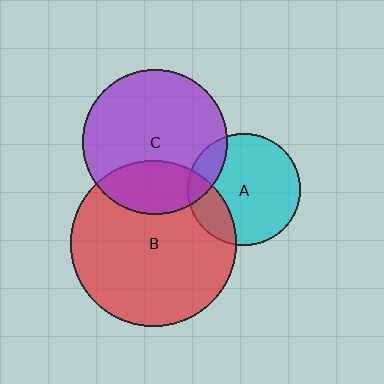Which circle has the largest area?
Circle B (red).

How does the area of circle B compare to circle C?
Approximately 1.3 times.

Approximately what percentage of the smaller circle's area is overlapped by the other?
Approximately 15%.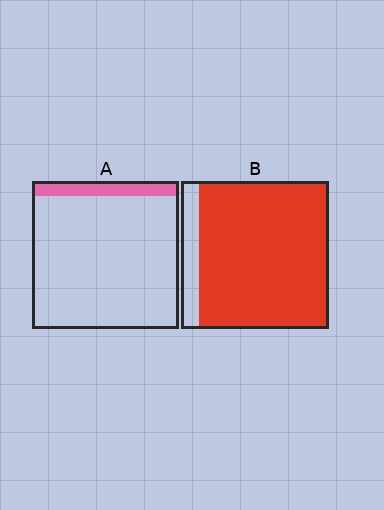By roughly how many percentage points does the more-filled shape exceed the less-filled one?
By roughly 80 percentage points (B over A).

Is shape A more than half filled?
No.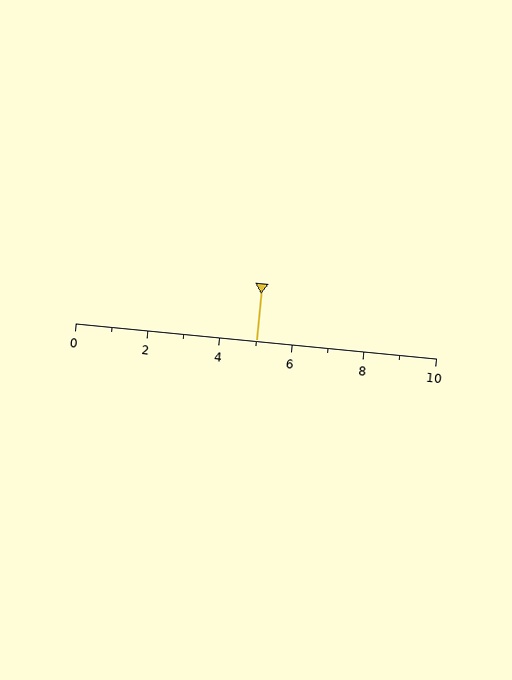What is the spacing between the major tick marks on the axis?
The major ticks are spaced 2 apart.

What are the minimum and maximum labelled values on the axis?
The axis runs from 0 to 10.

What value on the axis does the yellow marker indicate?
The marker indicates approximately 5.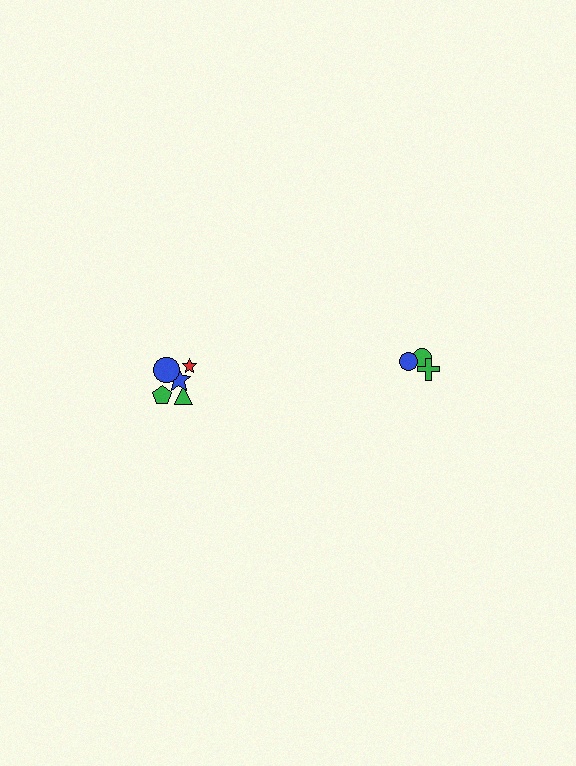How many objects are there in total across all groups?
There are 8 objects.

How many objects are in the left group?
There are 5 objects.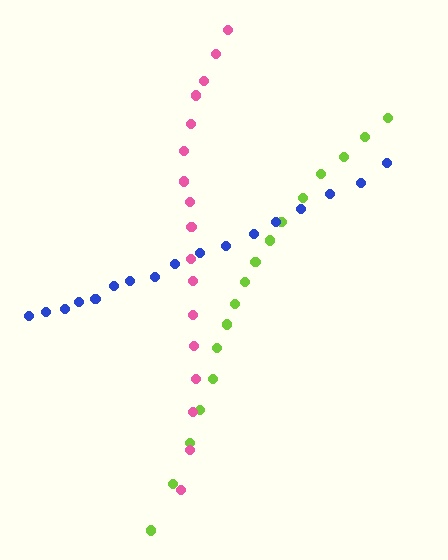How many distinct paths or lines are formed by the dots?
There are 3 distinct paths.